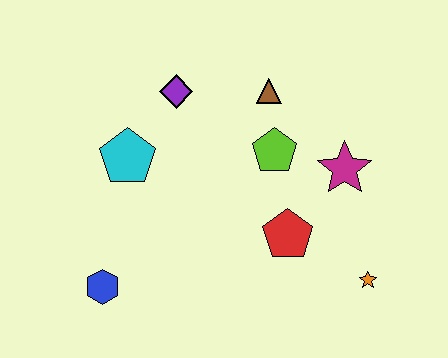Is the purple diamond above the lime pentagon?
Yes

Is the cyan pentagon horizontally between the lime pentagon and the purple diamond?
No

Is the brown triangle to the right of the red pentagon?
No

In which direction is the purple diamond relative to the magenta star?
The purple diamond is to the left of the magenta star.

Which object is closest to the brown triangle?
The lime pentagon is closest to the brown triangle.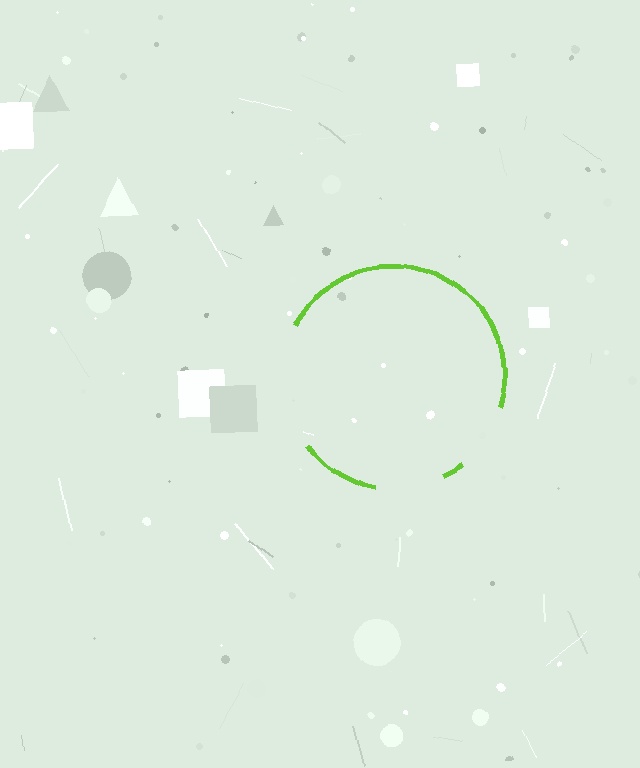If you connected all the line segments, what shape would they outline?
They would outline a circle.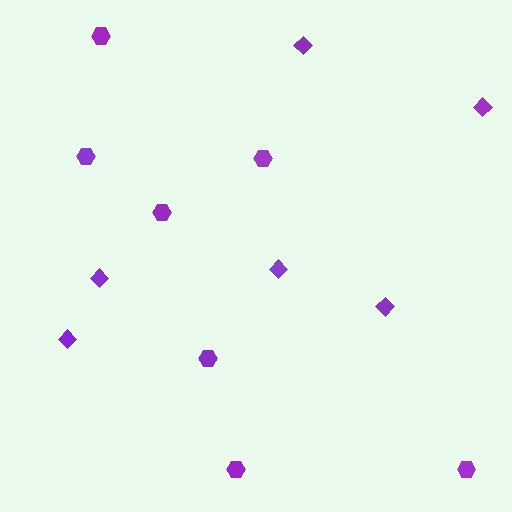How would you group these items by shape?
There are 2 groups: one group of diamonds (6) and one group of hexagons (7).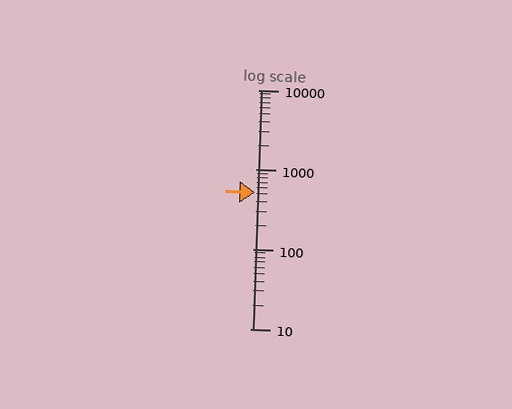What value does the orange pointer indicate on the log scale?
The pointer indicates approximately 510.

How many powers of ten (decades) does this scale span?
The scale spans 3 decades, from 10 to 10000.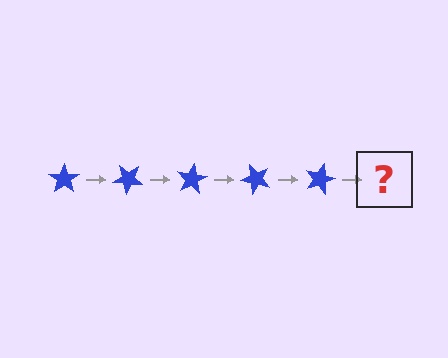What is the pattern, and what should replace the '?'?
The pattern is that the star rotates 40 degrees each step. The '?' should be a blue star rotated 200 degrees.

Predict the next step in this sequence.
The next step is a blue star rotated 200 degrees.